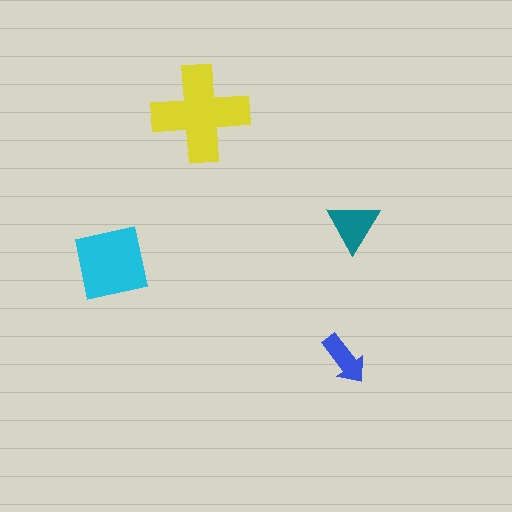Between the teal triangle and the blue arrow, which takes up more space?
The teal triangle.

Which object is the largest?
The yellow cross.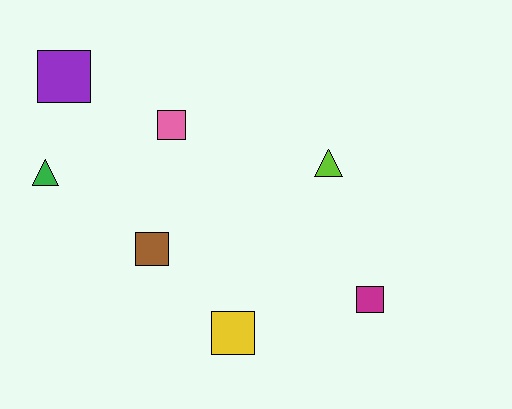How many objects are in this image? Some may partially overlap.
There are 7 objects.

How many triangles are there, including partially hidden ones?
There are 2 triangles.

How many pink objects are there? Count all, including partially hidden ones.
There is 1 pink object.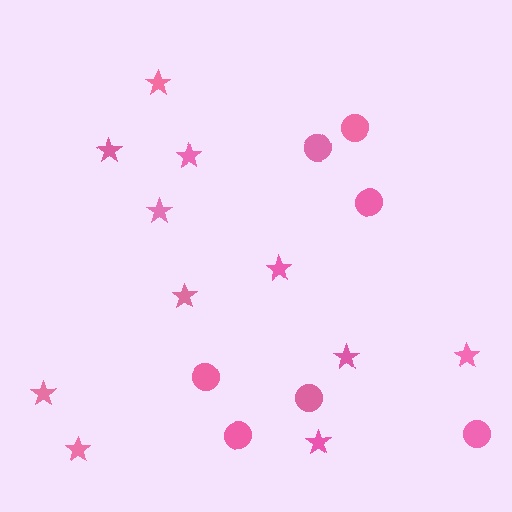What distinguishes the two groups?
There are 2 groups: one group of stars (11) and one group of circles (7).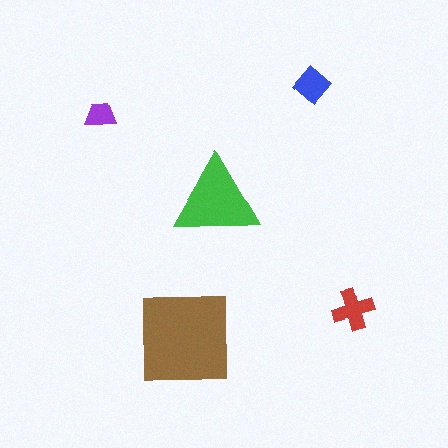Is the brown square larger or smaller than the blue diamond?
Larger.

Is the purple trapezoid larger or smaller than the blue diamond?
Smaller.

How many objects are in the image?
There are 5 objects in the image.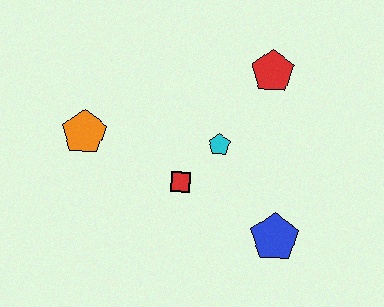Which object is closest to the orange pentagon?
The red square is closest to the orange pentagon.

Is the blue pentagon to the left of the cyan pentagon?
No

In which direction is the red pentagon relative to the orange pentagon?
The red pentagon is to the right of the orange pentagon.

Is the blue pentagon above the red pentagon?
No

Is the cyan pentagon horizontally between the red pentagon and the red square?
Yes